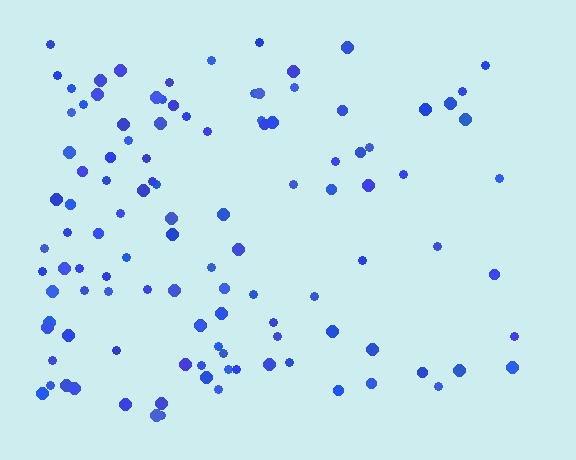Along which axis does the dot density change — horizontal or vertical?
Horizontal.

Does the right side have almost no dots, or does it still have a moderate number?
Still a moderate number, just noticeably fewer than the left.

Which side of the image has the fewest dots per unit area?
The right.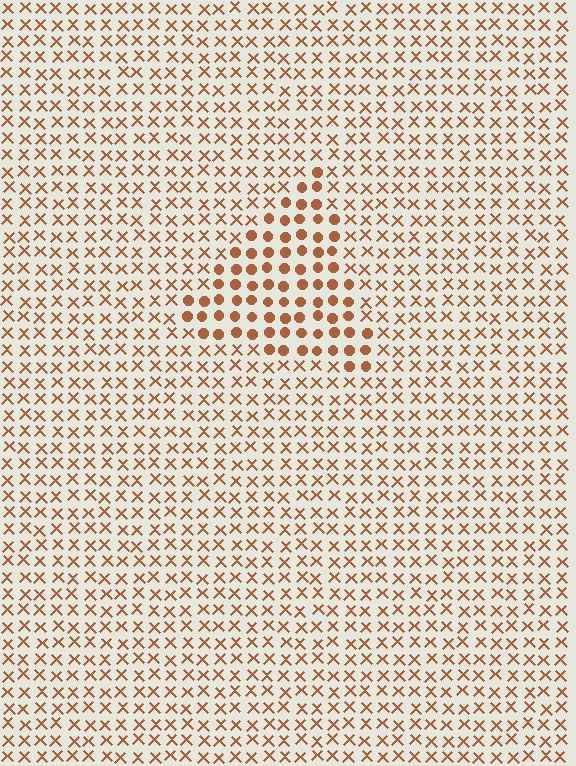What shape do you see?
I see a triangle.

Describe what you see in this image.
The image is filled with small brown elements arranged in a uniform grid. A triangle-shaped region contains circles, while the surrounding area contains X marks. The boundary is defined purely by the change in element shape.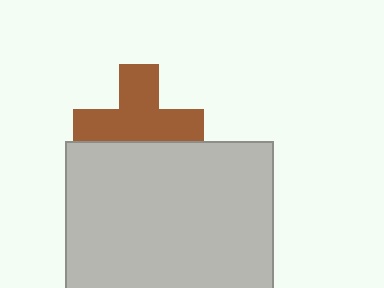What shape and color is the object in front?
The object in front is a light gray rectangle.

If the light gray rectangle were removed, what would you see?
You would see the complete brown cross.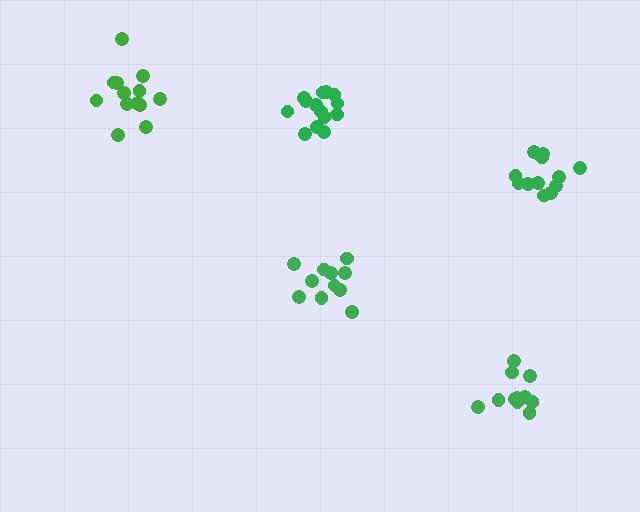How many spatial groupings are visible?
There are 5 spatial groupings.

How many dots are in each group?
Group 1: 12 dots, Group 2: 11 dots, Group 3: 14 dots, Group 4: 13 dots, Group 5: 12 dots (62 total).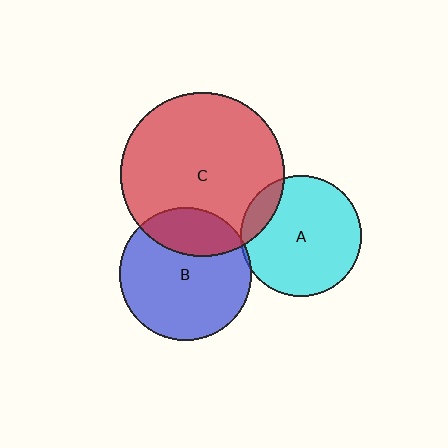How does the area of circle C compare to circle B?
Approximately 1.5 times.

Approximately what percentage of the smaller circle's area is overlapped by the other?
Approximately 5%.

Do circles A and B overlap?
Yes.